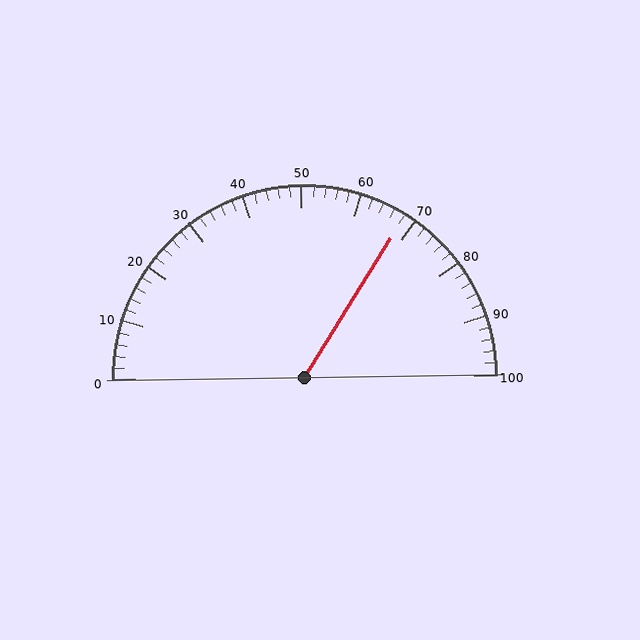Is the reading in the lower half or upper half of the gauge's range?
The reading is in the upper half of the range (0 to 100).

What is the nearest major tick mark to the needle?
The nearest major tick mark is 70.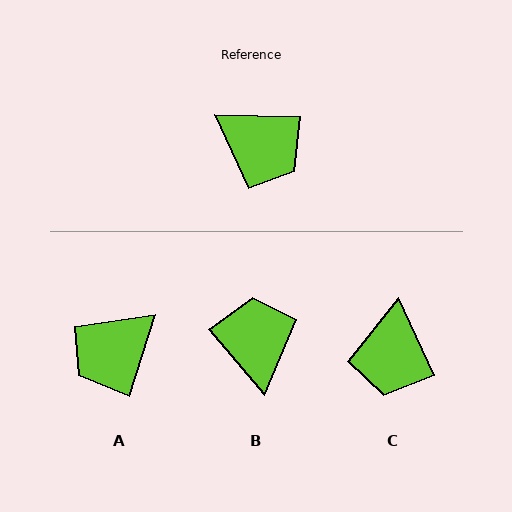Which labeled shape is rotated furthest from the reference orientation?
B, about 132 degrees away.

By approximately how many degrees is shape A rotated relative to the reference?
Approximately 106 degrees clockwise.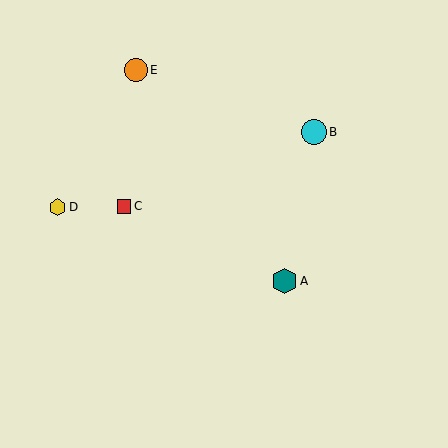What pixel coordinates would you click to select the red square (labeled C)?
Click at (124, 206) to select the red square C.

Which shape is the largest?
The teal hexagon (labeled A) is the largest.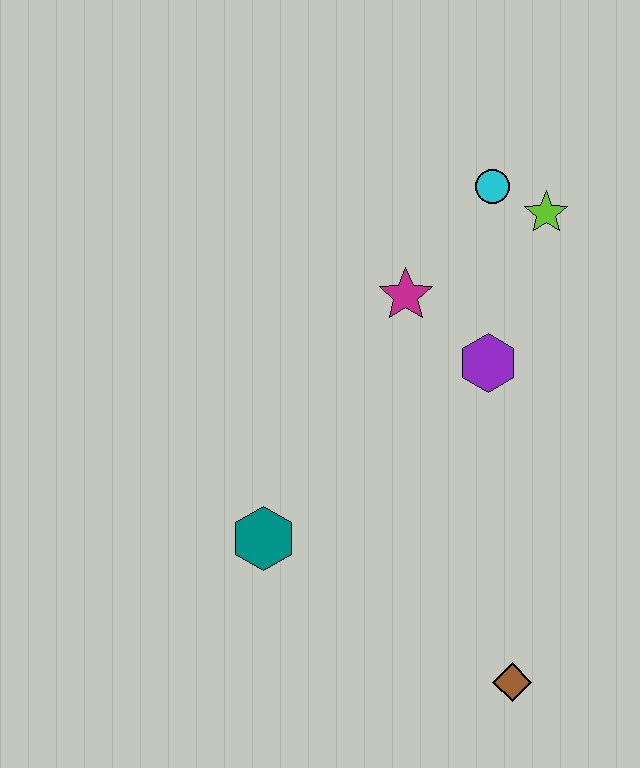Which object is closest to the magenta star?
The purple hexagon is closest to the magenta star.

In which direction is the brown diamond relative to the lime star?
The brown diamond is below the lime star.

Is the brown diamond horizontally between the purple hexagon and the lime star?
Yes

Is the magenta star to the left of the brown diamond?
Yes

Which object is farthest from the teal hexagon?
The lime star is farthest from the teal hexagon.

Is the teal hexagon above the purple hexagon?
No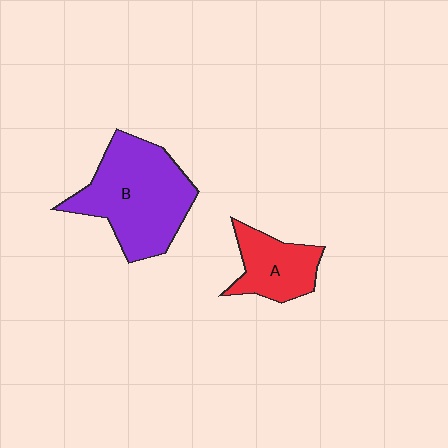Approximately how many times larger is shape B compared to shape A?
Approximately 2.0 times.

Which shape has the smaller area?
Shape A (red).